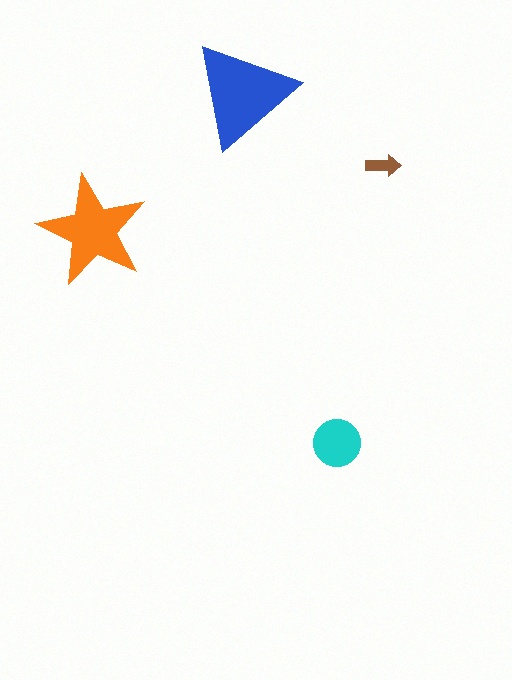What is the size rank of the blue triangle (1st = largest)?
1st.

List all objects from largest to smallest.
The blue triangle, the orange star, the cyan circle, the brown arrow.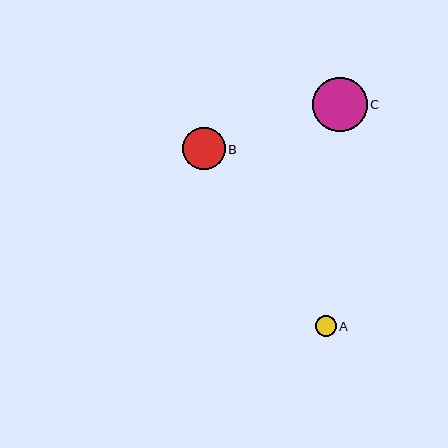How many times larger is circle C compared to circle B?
Circle C is approximately 1.3 times the size of circle B.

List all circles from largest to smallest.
From largest to smallest: C, B, A.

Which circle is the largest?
Circle C is the largest with a size of approximately 54 pixels.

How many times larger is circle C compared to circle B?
Circle C is approximately 1.3 times the size of circle B.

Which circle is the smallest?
Circle A is the smallest with a size of approximately 20 pixels.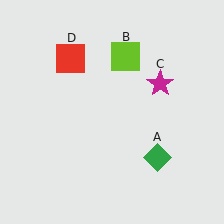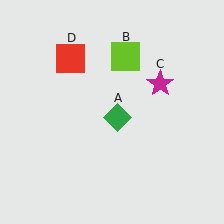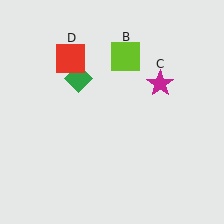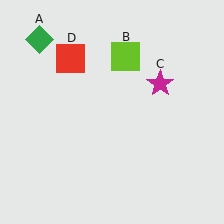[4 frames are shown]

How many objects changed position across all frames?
1 object changed position: green diamond (object A).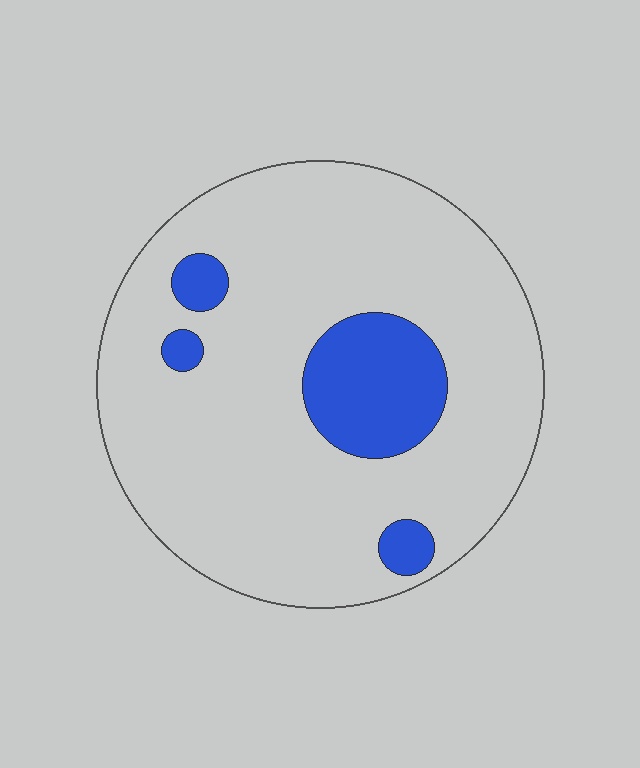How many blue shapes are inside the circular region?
4.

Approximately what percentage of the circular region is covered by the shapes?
Approximately 15%.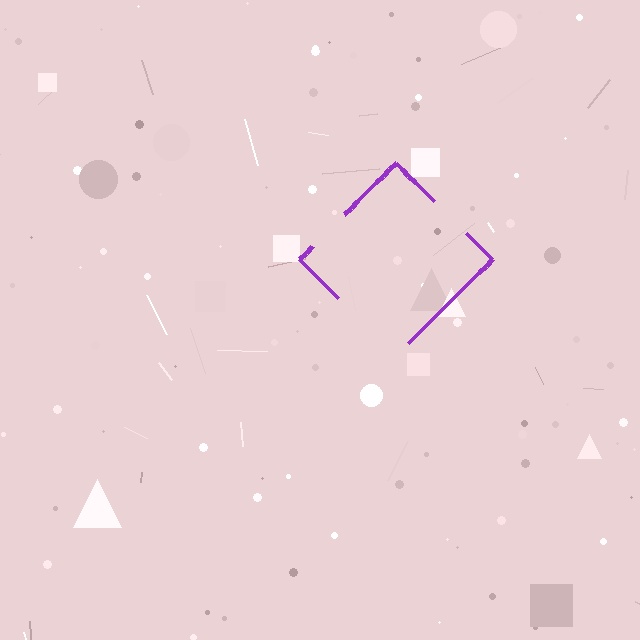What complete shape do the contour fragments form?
The contour fragments form a diamond.